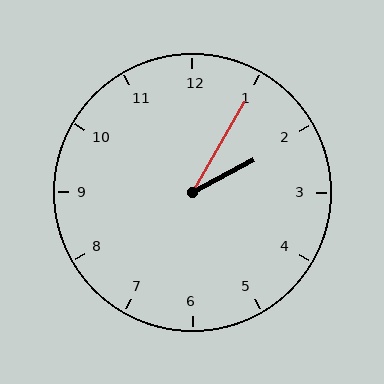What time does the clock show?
2:05.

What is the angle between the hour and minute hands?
Approximately 32 degrees.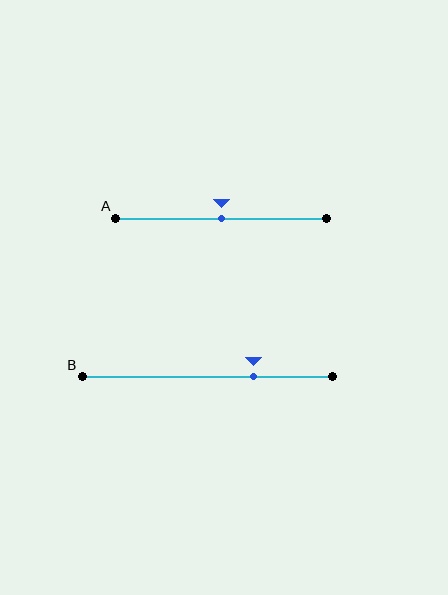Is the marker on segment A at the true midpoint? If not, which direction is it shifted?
Yes, the marker on segment A is at the true midpoint.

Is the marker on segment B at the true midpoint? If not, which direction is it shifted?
No, the marker on segment B is shifted to the right by about 18% of the segment length.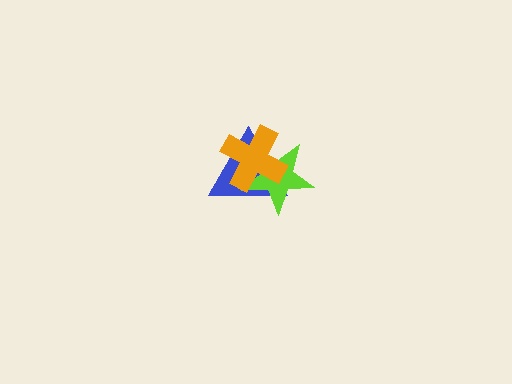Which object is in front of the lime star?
The orange cross is in front of the lime star.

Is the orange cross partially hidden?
No, no other shape covers it.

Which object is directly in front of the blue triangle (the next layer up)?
The lime star is directly in front of the blue triangle.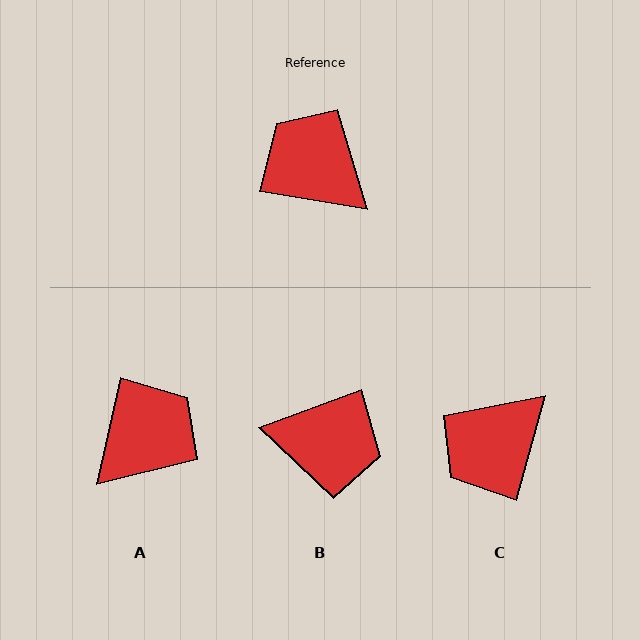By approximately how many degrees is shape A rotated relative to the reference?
Approximately 93 degrees clockwise.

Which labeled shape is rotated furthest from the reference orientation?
B, about 150 degrees away.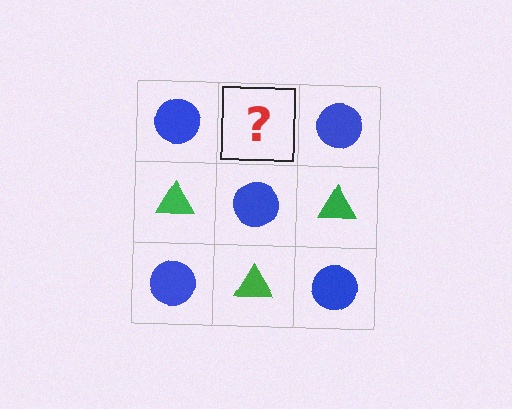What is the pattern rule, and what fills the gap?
The rule is that it alternates blue circle and green triangle in a checkerboard pattern. The gap should be filled with a green triangle.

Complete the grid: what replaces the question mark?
The question mark should be replaced with a green triangle.